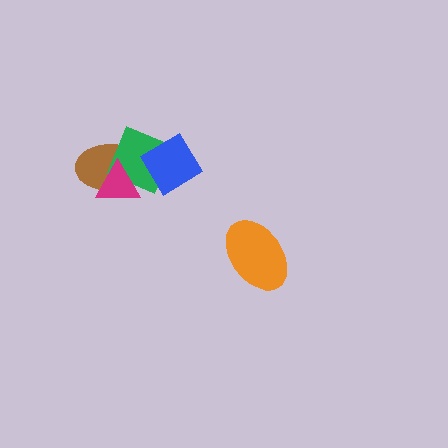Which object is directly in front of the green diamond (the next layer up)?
The magenta triangle is directly in front of the green diamond.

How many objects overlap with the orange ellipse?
0 objects overlap with the orange ellipse.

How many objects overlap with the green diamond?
3 objects overlap with the green diamond.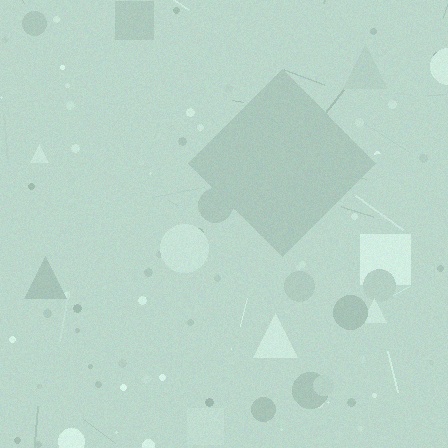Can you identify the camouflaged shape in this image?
The camouflaged shape is a diamond.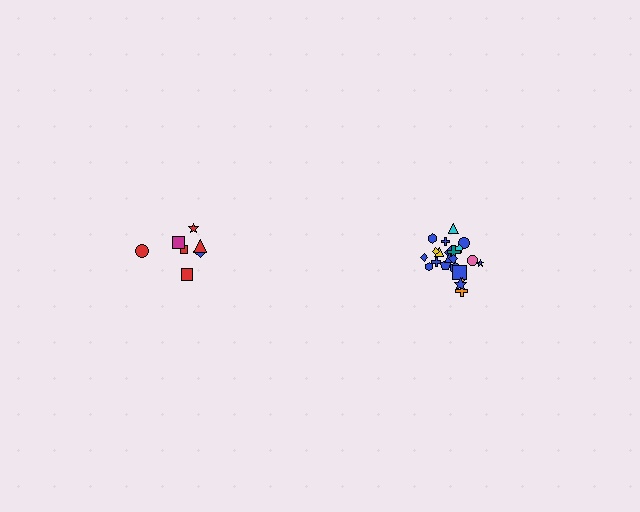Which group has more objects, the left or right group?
The right group.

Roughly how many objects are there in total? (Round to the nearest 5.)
Roughly 30 objects in total.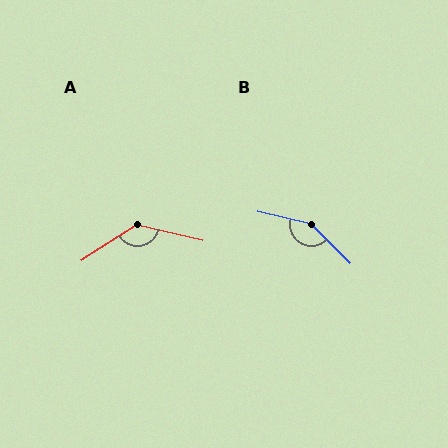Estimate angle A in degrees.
Approximately 134 degrees.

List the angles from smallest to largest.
A (134°), B (148°).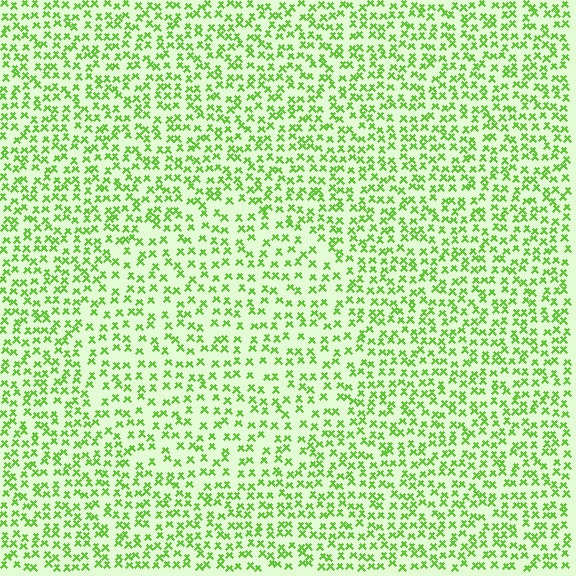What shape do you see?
I see a circle.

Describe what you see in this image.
The image contains small lime elements arranged at two different densities. A circle-shaped region is visible where the elements are less densely packed than the surrounding area.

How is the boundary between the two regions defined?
The boundary is defined by a change in element density (approximately 1.5x ratio). All elements are the same color, size, and shape.